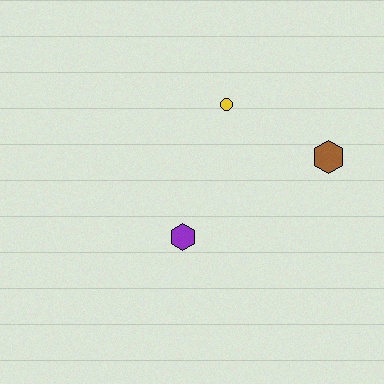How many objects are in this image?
There are 3 objects.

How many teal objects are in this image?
There are no teal objects.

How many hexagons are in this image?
There are 2 hexagons.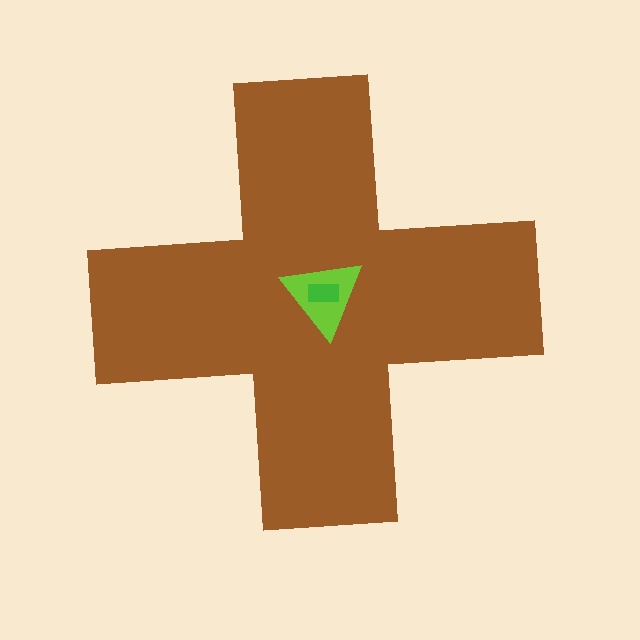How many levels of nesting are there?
3.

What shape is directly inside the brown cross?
The lime triangle.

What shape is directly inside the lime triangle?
The green rectangle.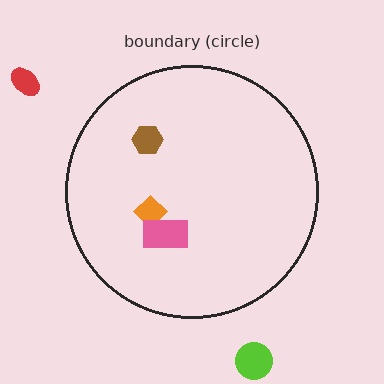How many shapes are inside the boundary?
3 inside, 2 outside.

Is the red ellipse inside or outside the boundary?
Outside.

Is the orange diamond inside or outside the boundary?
Inside.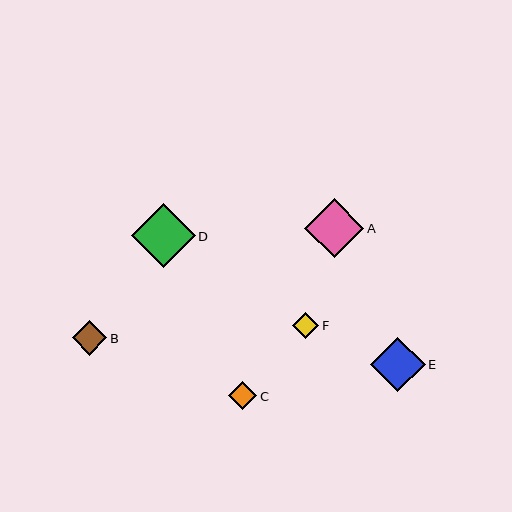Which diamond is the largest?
Diamond D is the largest with a size of approximately 63 pixels.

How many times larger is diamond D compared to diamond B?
Diamond D is approximately 1.8 times the size of diamond B.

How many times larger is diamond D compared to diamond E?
Diamond D is approximately 1.2 times the size of diamond E.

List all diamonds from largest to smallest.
From largest to smallest: D, A, E, B, C, F.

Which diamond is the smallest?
Diamond F is the smallest with a size of approximately 26 pixels.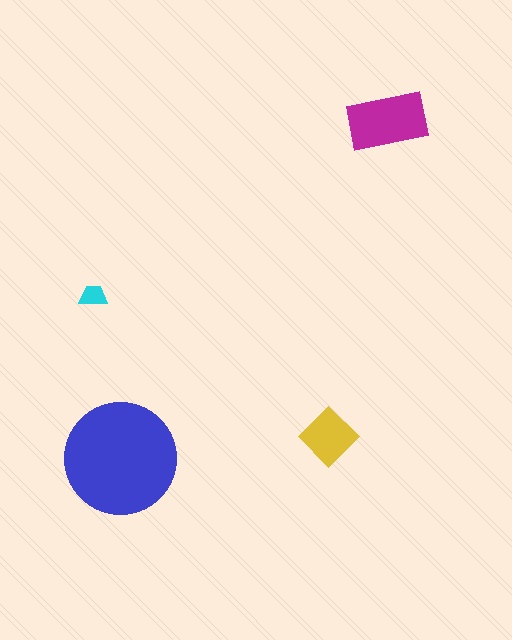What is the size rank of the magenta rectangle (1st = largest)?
2nd.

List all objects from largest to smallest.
The blue circle, the magenta rectangle, the yellow diamond, the cyan trapezoid.